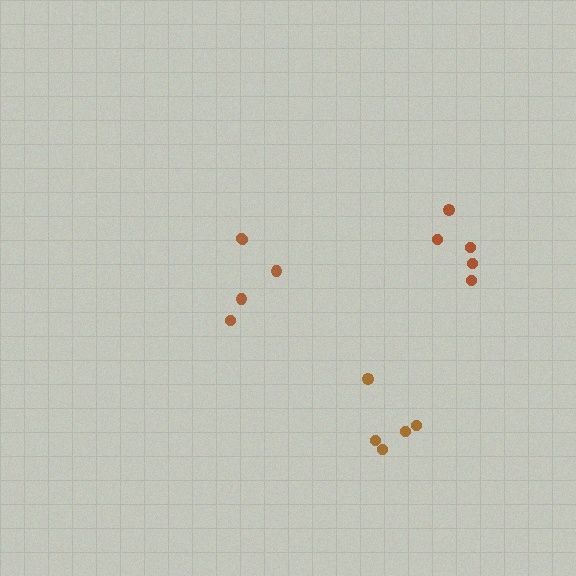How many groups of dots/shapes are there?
There are 3 groups.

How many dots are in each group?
Group 1: 5 dots, Group 2: 5 dots, Group 3: 5 dots (15 total).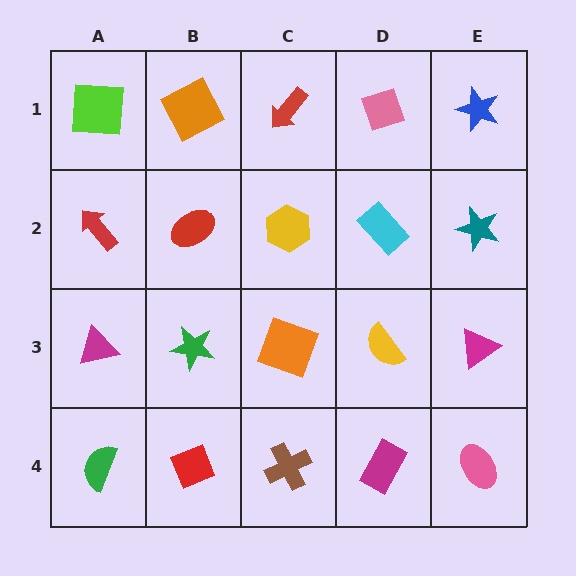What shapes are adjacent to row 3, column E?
A teal star (row 2, column E), a pink ellipse (row 4, column E), a yellow semicircle (row 3, column D).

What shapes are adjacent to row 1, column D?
A cyan rectangle (row 2, column D), a red arrow (row 1, column C), a blue star (row 1, column E).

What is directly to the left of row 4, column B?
A green semicircle.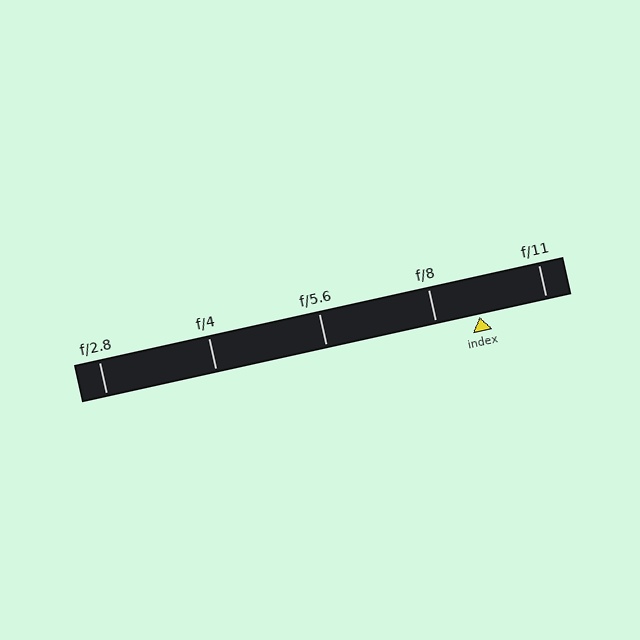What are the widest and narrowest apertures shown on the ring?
The widest aperture shown is f/2.8 and the narrowest is f/11.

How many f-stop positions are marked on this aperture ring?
There are 5 f-stop positions marked.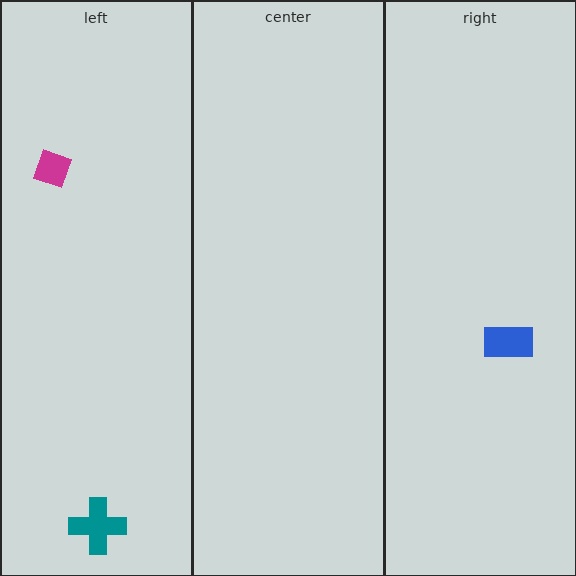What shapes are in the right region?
The blue rectangle.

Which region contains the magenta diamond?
The left region.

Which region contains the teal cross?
The left region.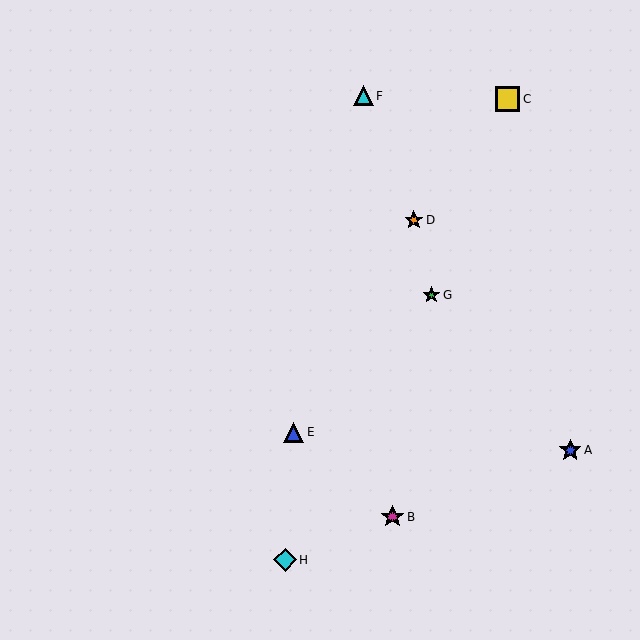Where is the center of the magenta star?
The center of the magenta star is at (392, 517).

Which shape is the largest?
The yellow square (labeled C) is the largest.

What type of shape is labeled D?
Shape D is an orange star.